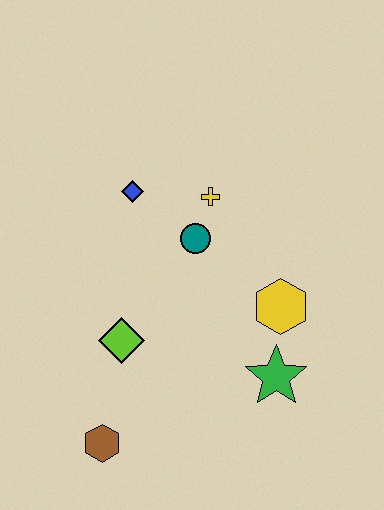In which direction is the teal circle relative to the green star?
The teal circle is above the green star.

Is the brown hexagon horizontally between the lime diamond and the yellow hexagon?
No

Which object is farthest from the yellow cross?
The brown hexagon is farthest from the yellow cross.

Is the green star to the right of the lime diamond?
Yes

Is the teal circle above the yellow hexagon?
Yes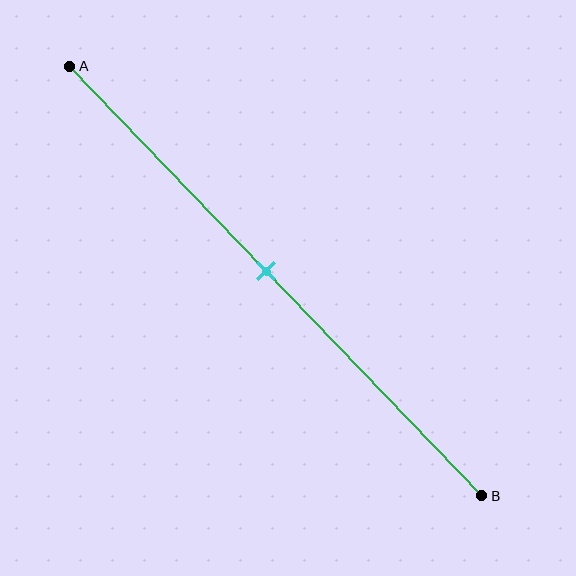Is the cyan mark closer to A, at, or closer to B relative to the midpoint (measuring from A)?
The cyan mark is approximately at the midpoint of segment AB.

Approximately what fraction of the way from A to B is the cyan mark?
The cyan mark is approximately 50% of the way from A to B.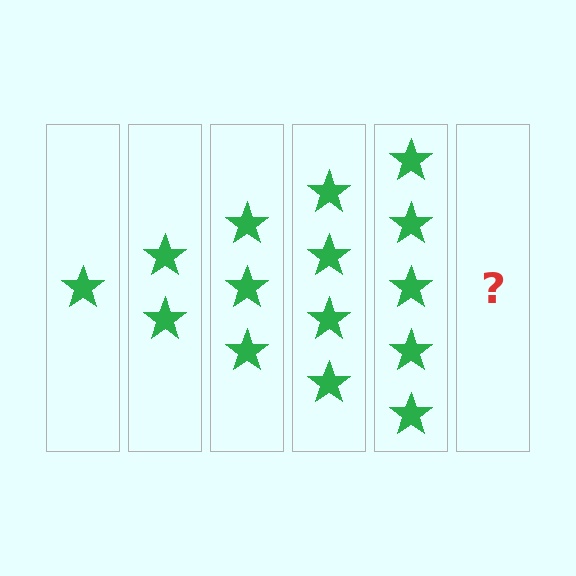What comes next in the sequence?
The next element should be 6 stars.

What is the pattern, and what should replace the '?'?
The pattern is that each step adds one more star. The '?' should be 6 stars.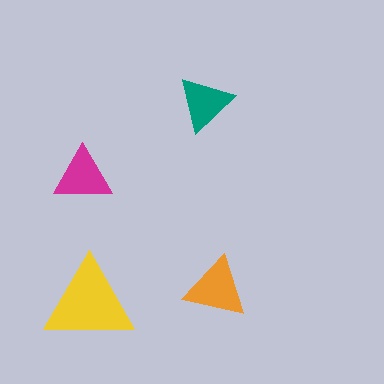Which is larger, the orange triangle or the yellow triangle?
The yellow one.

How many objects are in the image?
There are 4 objects in the image.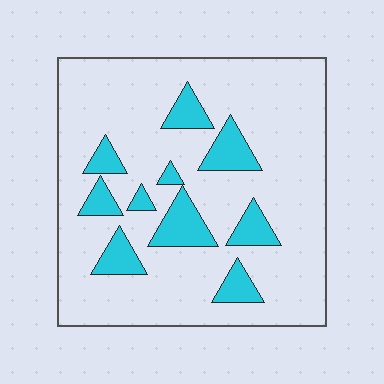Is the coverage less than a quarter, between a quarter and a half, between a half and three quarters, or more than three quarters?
Less than a quarter.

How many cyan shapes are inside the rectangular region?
10.